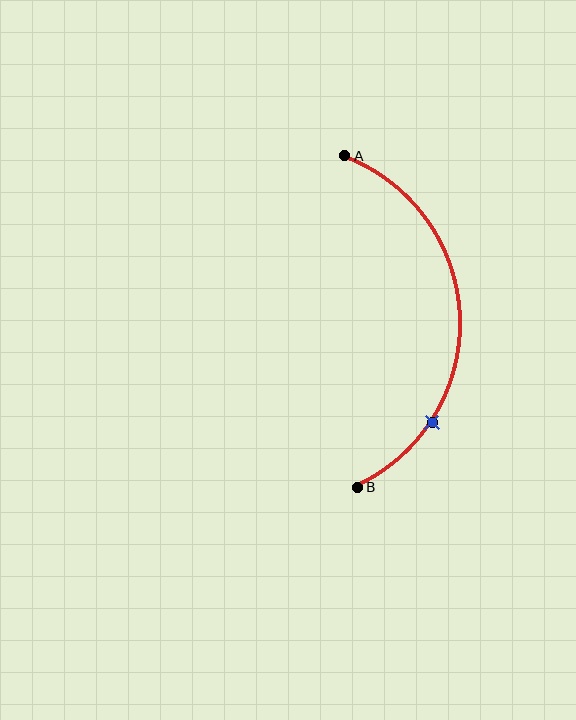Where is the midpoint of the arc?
The arc midpoint is the point on the curve farthest from the straight line joining A and B. It sits to the right of that line.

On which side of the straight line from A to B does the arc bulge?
The arc bulges to the right of the straight line connecting A and B.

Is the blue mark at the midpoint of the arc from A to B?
No. The blue mark lies on the arc but is closer to endpoint B. The arc midpoint would be at the point on the curve equidistant along the arc from both A and B.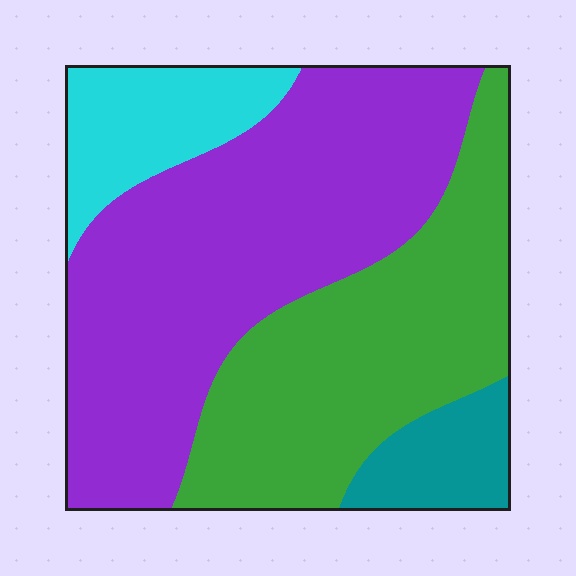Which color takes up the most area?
Purple, at roughly 45%.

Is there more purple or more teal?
Purple.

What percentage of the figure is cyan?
Cyan covers about 10% of the figure.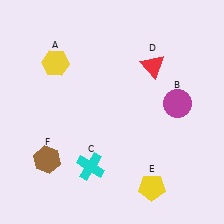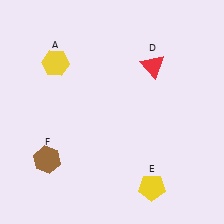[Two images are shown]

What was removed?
The cyan cross (C), the magenta circle (B) were removed in Image 2.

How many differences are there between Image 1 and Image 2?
There are 2 differences between the two images.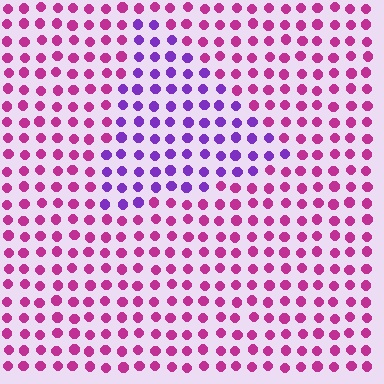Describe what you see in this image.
The image is filled with small magenta elements in a uniform arrangement. A triangle-shaped region is visible where the elements are tinted to a slightly different hue, forming a subtle color boundary.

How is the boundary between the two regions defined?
The boundary is defined purely by a slight shift in hue (about 47 degrees). Spacing, size, and orientation are identical on both sides.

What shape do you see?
I see a triangle.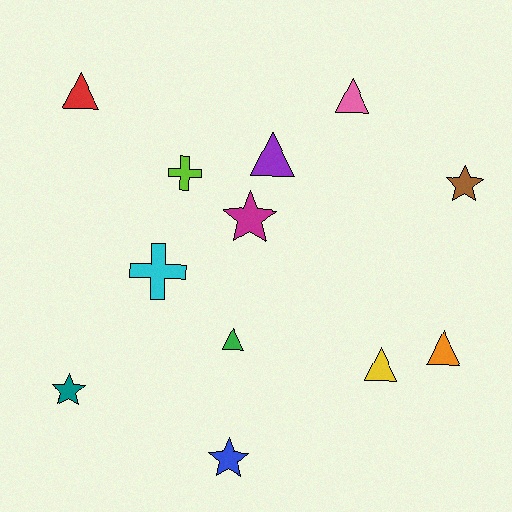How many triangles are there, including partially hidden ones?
There are 6 triangles.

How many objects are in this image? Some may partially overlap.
There are 12 objects.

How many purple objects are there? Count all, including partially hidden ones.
There is 1 purple object.